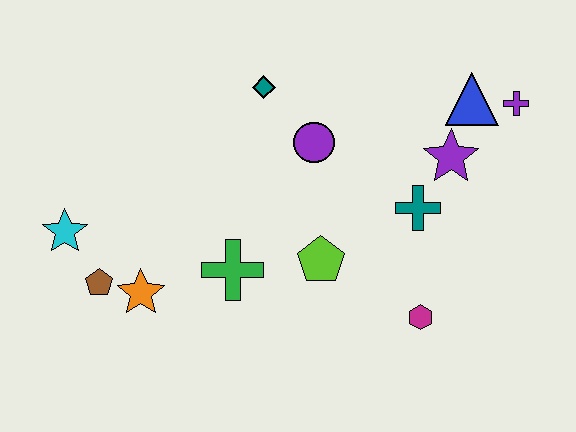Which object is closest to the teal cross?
The purple star is closest to the teal cross.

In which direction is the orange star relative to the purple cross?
The orange star is to the left of the purple cross.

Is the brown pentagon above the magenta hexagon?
Yes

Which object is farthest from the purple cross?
The cyan star is farthest from the purple cross.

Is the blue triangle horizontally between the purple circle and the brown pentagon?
No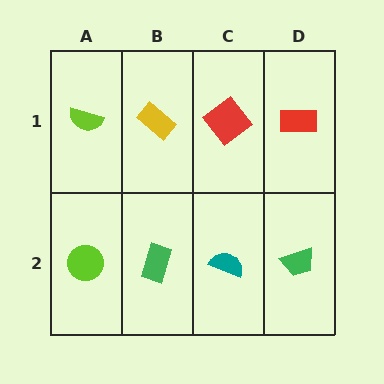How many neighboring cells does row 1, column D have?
2.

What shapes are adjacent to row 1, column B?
A green rectangle (row 2, column B), a lime semicircle (row 1, column A), a red diamond (row 1, column C).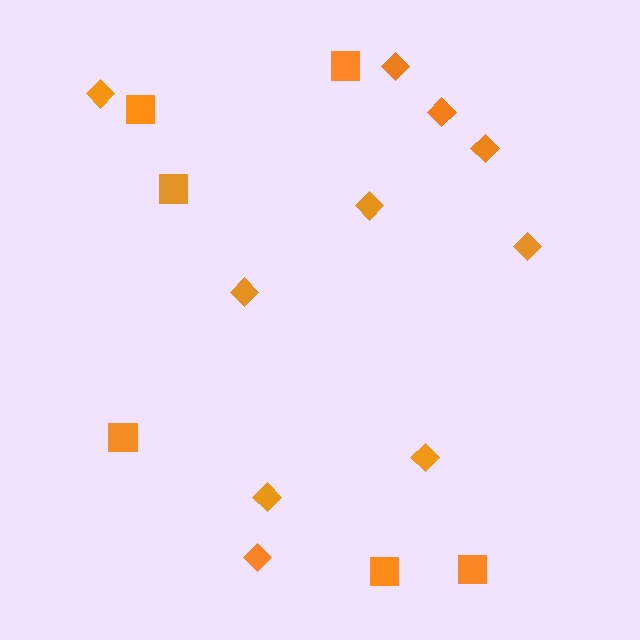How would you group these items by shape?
There are 2 groups: one group of diamonds (10) and one group of squares (6).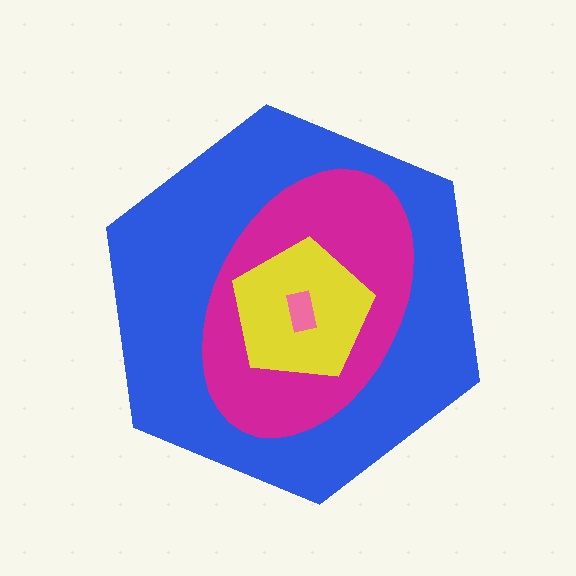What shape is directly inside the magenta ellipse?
The yellow pentagon.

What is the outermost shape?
The blue hexagon.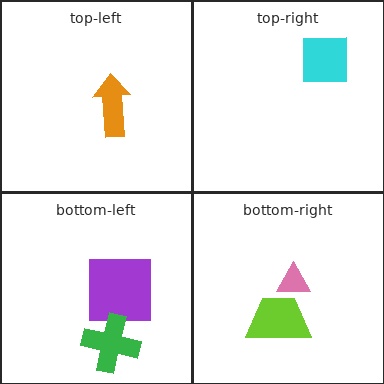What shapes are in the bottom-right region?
The pink triangle, the lime trapezoid.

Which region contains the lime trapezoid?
The bottom-right region.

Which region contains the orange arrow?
The top-left region.